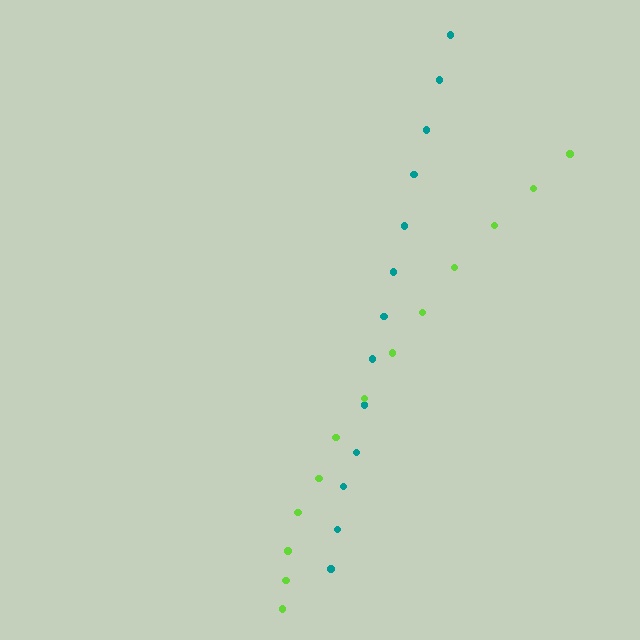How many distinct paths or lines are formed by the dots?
There are 2 distinct paths.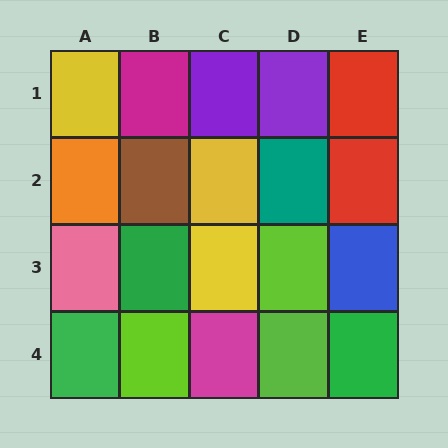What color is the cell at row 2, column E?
Red.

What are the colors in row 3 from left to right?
Pink, green, yellow, lime, blue.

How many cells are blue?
1 cell is blue.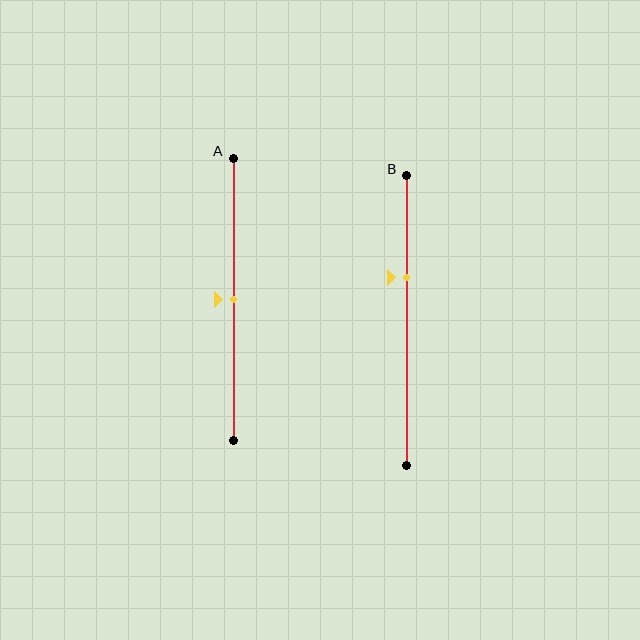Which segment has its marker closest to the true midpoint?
Segment A has its marker closest to the true midpoint.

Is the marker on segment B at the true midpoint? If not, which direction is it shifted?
No, the marker on segment B is shifted upward by about 15% of the segment length.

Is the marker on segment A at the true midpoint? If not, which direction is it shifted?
Yes, the marker on segment A is at the true midpoint.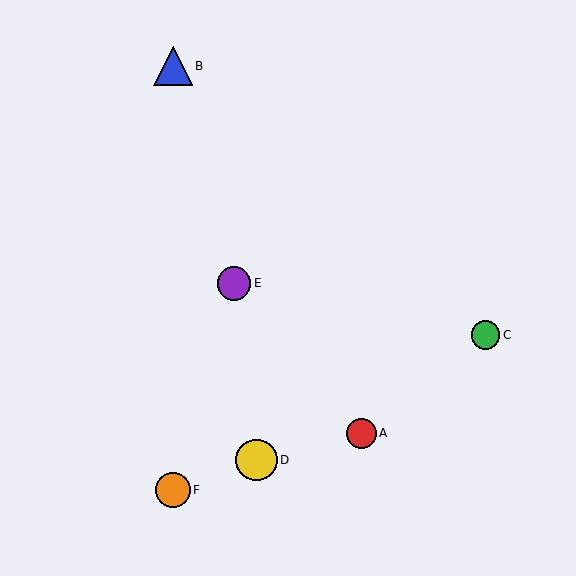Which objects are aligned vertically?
Objects B, F are aligned vertically.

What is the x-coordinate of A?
Object A is at x≈361.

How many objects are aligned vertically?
2 objects (B, F) are aligned vertically.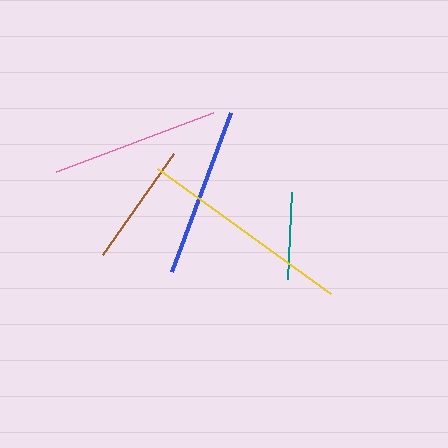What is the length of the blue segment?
The blue segment is approximately 170 pixels long.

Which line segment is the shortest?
The teal line is the shortest at approximately 87 pixels.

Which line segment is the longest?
The yellow line is the longest at approximately 213 pixels.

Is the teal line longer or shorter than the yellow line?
The yellow line is longer than the teal line.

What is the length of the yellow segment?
The yellow segment is approximately 213 pixels long.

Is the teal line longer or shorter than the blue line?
The blue line is longer than the teal line.